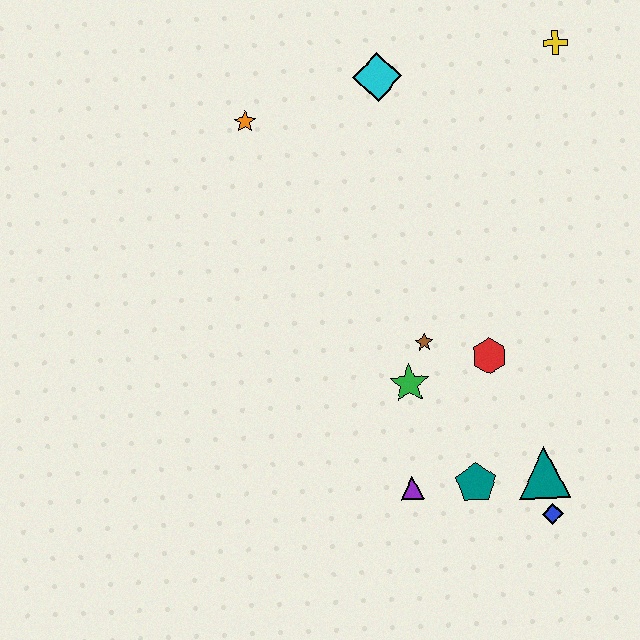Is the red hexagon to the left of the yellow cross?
Yes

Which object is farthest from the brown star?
The yellow cross is farthest from the brown star.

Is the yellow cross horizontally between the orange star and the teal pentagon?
No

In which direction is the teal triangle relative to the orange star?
The teal triangle is below the orange star.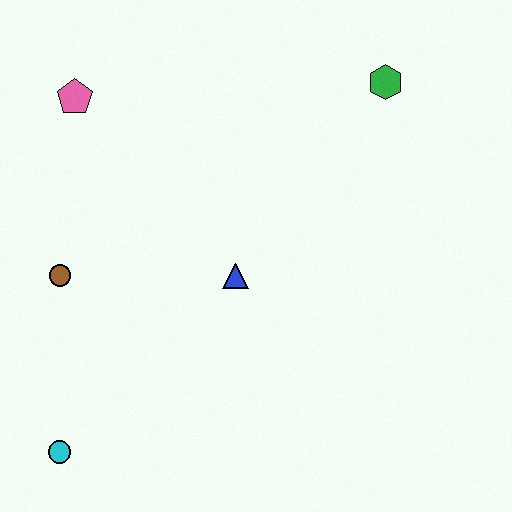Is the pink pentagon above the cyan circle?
Yes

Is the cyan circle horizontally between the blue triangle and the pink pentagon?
No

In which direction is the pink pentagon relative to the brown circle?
The pink pentagon is above the brown circle.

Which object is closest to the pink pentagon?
The brown circle is closest to the pink pentagon.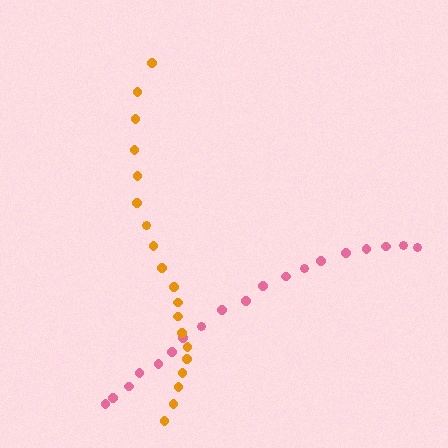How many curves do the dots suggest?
There are 2 distinct paths.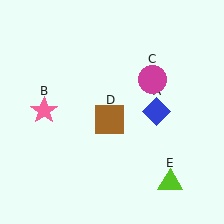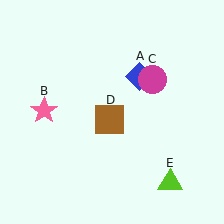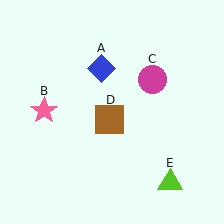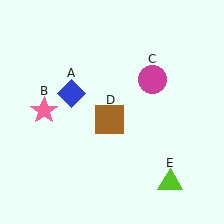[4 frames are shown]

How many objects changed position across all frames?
1 object changed position: blue diamond (object A).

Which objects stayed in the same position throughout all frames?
Pink star (object B) and magenta circle (object C) and brown square (object D) and lime triangle (object E) remained stationary.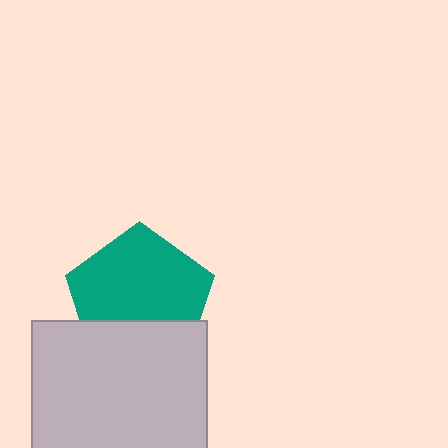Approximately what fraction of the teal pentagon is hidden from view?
Roughly 32% of the teal pentagon is hidden behind the light gray square.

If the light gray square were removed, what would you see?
You would see the complete teal pentagon.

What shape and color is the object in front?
The object in front is a light gray square.